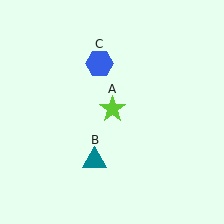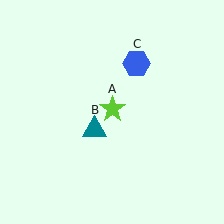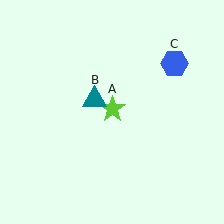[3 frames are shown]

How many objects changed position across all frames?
2 objects changed position: teal triangle (object B), blue hexagon (object C).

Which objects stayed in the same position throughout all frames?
Lime star (object A) remained stationary.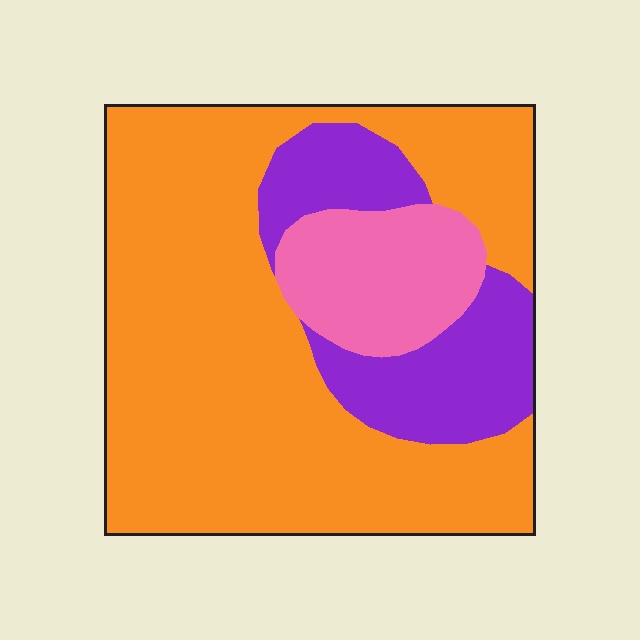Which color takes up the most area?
Orange, at roughly 65%.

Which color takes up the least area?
Pink, at roughly 15%.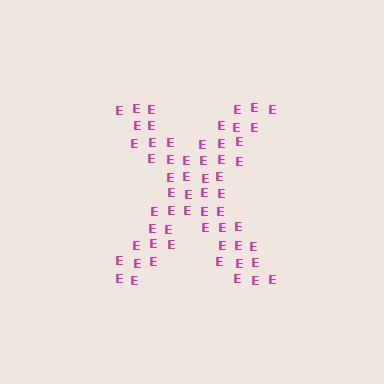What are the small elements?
The small elements are letter E's.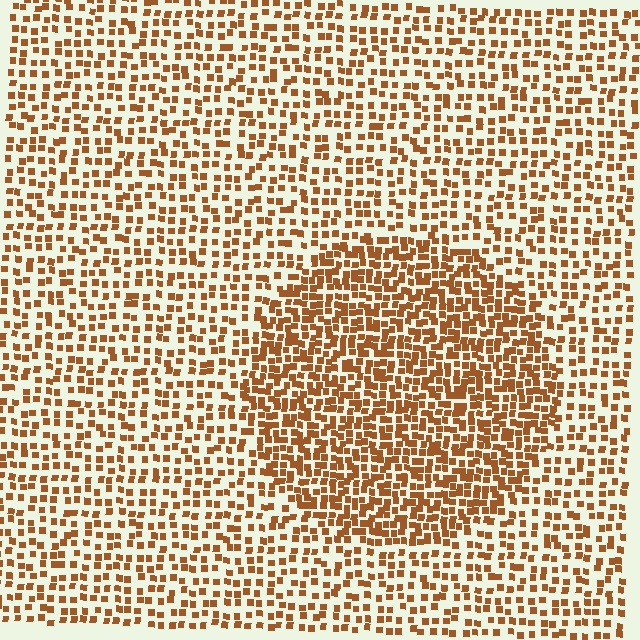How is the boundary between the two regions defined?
The boundary is defined by a change in element density (approximately 1.8x ratio). All elements are the same color, size, and shape.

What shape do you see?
I see a circle.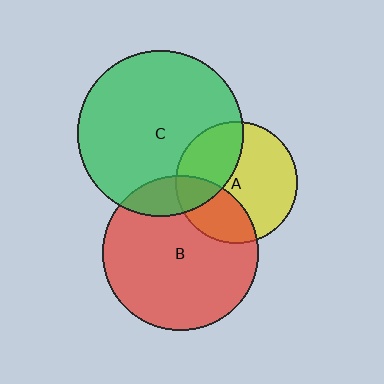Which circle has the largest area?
Circle C (green).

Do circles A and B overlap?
Yes.